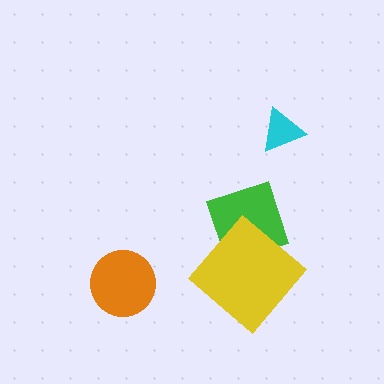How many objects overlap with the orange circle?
0 objects overlap with the orange circle.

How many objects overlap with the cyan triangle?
0 objects overlap with the cyan triangle.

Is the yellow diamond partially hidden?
No, no other shape covers it.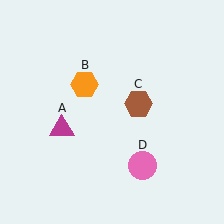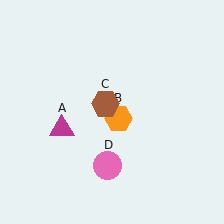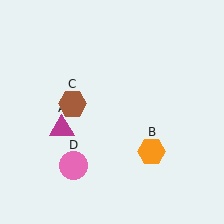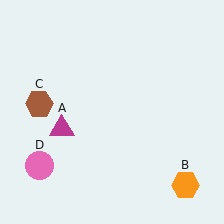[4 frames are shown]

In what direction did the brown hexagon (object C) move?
The brown hexagon (object C) moved left.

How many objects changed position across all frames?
3 objects changed position: orange hexagon (object B), brown hexagon (object C), pink circle (object D).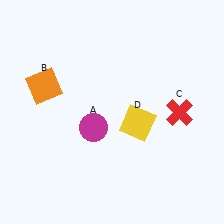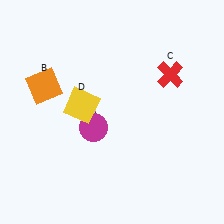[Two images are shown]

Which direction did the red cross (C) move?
The red cross (C) moved up.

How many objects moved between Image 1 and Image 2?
2 objects moved between the two images.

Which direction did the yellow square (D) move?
The yellow square (D) moved left.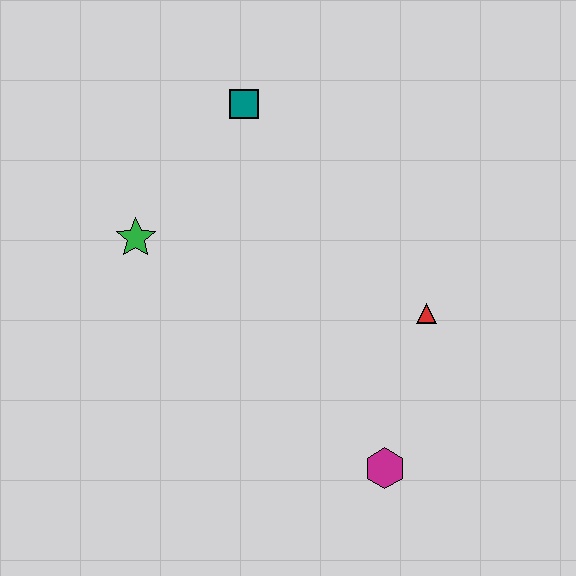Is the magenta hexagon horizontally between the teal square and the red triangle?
Yes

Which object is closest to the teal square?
The green star is closest to the teal square.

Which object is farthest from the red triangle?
The green star is farthest from the red triangle.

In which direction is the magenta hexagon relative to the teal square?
The magenta hexagon is below the teal square.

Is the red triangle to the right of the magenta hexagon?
Yes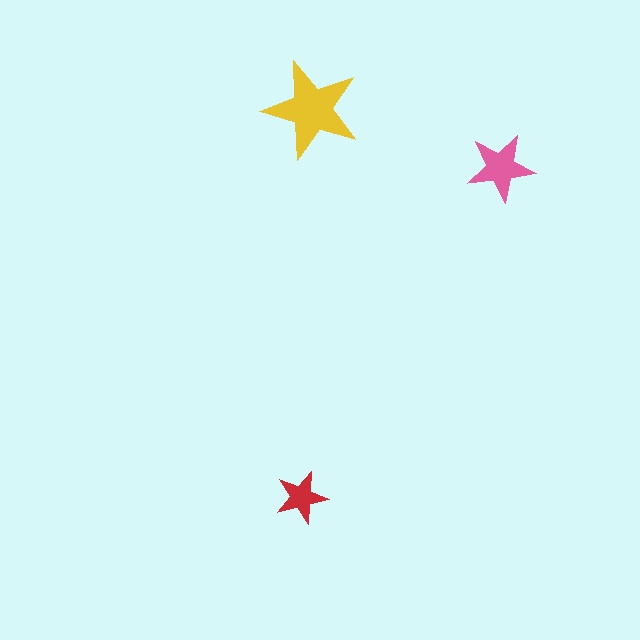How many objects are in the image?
There are 3 objects in the image.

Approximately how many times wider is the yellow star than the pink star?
About 1.5 times wider.